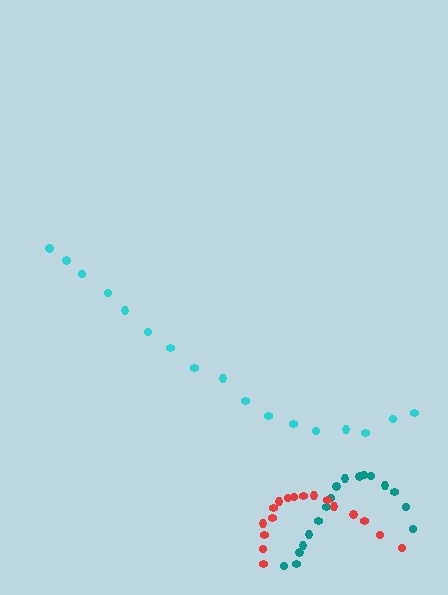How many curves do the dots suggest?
There are 3 distinct paths.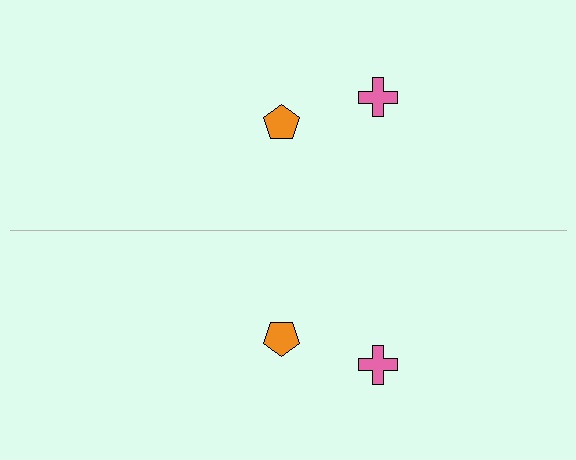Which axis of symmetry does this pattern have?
The pattern has a horizontal axis of symmetry running through the center of the image.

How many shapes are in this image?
There are 4 shapes in this image.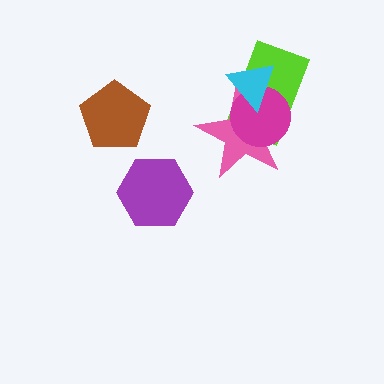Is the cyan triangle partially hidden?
No, no other shape covers it.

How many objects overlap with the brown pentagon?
0 objects overlap with the brown pentagon.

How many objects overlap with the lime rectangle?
3 objects overlap with the lime rectangle.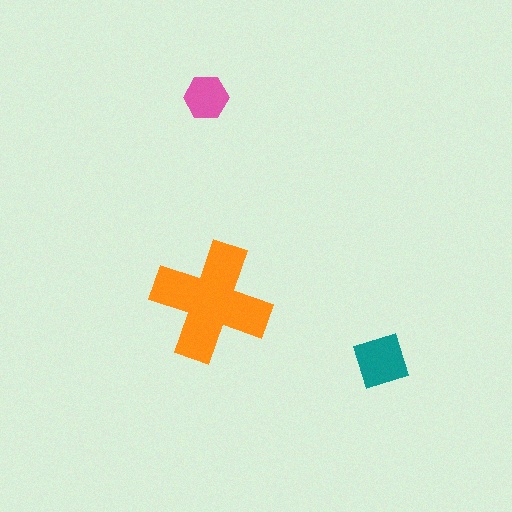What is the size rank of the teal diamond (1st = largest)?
2nd.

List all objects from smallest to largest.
The pink hexagon, the teal diamond, the orange cross.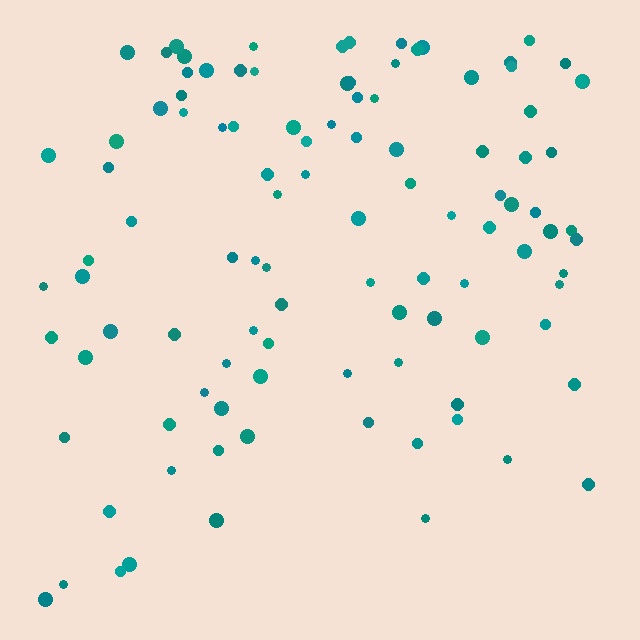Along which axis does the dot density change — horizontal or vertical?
Vertical.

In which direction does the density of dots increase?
From bottom to top, with the top side densest.